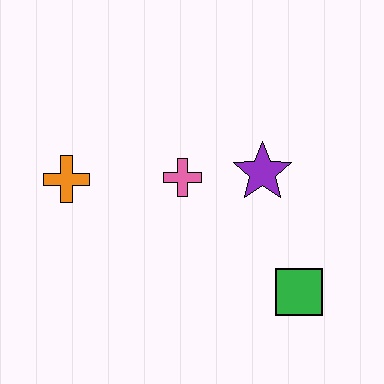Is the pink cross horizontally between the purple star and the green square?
No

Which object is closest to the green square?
The purple star is closest to the green square.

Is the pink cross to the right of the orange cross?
Yes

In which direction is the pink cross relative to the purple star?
The pink cross is to the left of the purple star.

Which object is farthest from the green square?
The orange cross is farthest from the green square.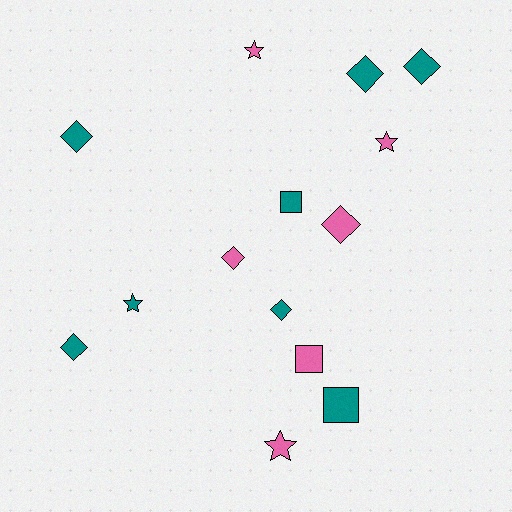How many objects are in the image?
There are 14 objects.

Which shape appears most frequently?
Diamond, with 7 objects.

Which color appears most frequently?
Teal, with 8 objects.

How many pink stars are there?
There are 3 pink stars.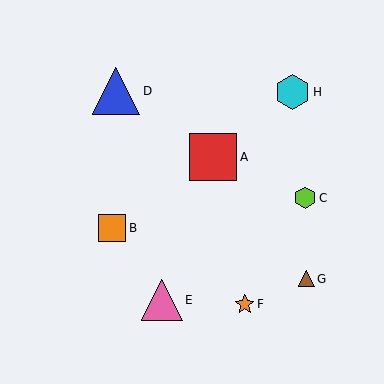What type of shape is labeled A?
Shape A is a red square.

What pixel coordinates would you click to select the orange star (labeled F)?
Click at (245, 304) to select the orange star F.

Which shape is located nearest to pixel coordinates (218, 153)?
The red square (labeled A) at (213, 157) is nearest to that location.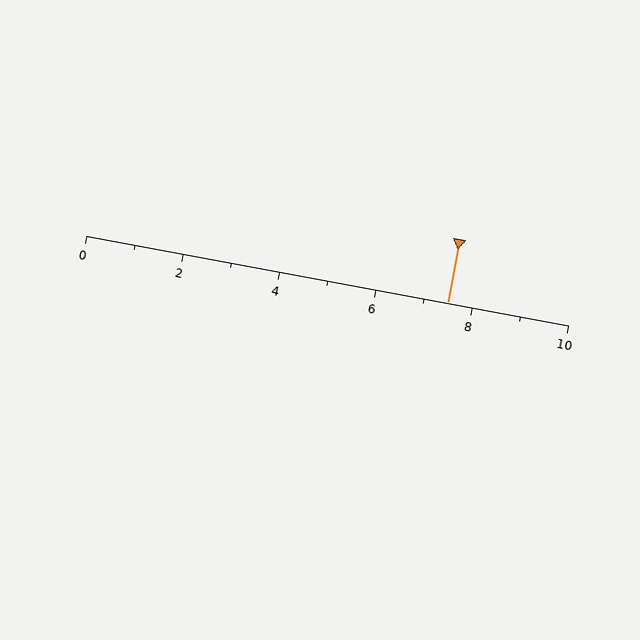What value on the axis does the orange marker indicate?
The marker indicates approximately 7.5.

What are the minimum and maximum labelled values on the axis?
The axis runs from 0 to 10.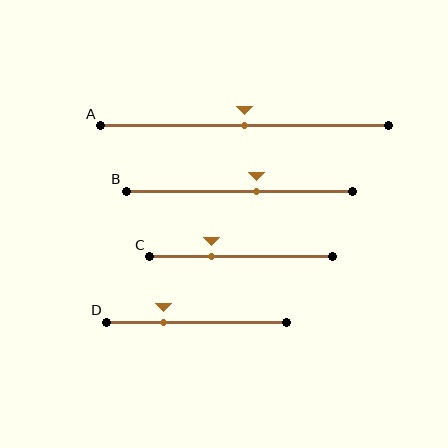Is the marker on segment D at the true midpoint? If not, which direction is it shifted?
No, the marker on segment D is shifted to the left by about 18% of the segment length.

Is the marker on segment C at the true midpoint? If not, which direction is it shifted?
No, the marker on segment C is shifted to the left by about 16% of the segment length.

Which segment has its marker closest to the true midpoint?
Segment A has its marker closest to the true midpoint.